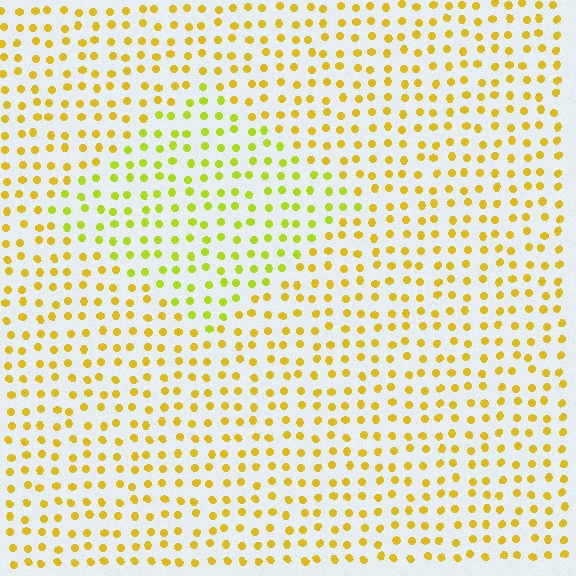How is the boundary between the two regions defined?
The boundary is defined purely by a slight shift in hue (about 27 degrees). Spacing, size, and orientation are identical on both sides.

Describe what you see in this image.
The image is filled with small yellow elements in a uniform arrangement. A diamond-shaped region is visible where the elements are tinted to a slightly different hue, forming a subtle color boundary.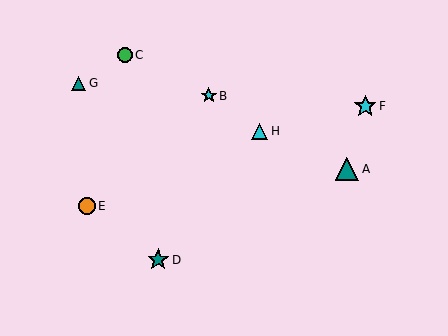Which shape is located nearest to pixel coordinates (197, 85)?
The cyan star (labeled B) at (209, 96) is nearest to that location.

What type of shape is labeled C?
Shape C is a green circle.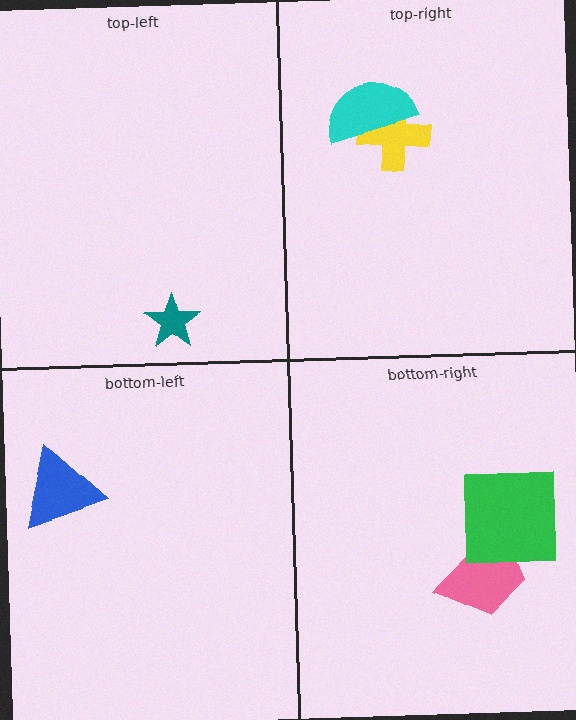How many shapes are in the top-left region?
1.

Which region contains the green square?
The bottom-right region.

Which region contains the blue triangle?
The bottom-left region.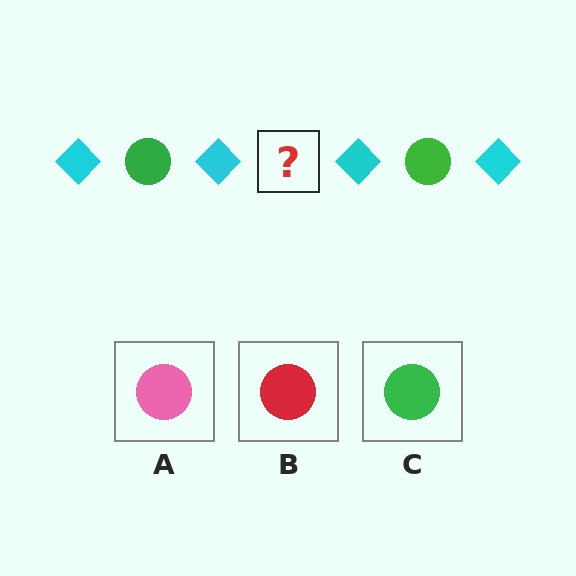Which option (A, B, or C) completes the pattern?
C.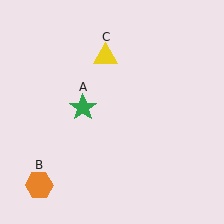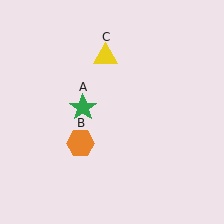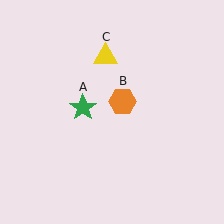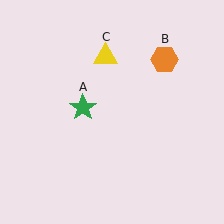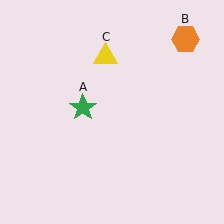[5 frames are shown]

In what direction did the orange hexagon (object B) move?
The orange hexagon (object B) moved up and to the right.